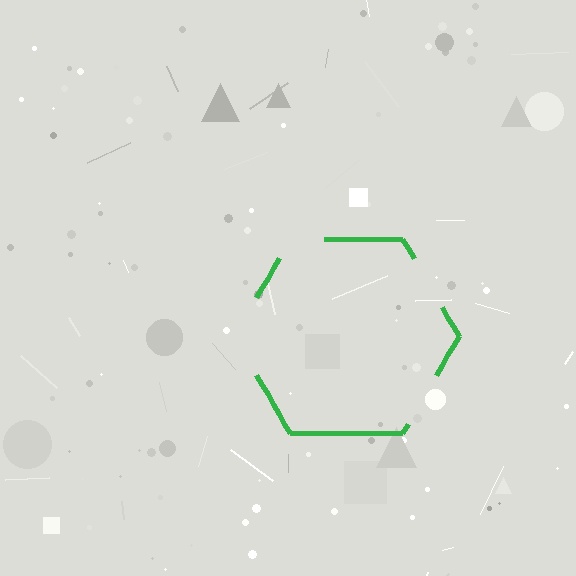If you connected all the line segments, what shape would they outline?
They would outline a hexagon.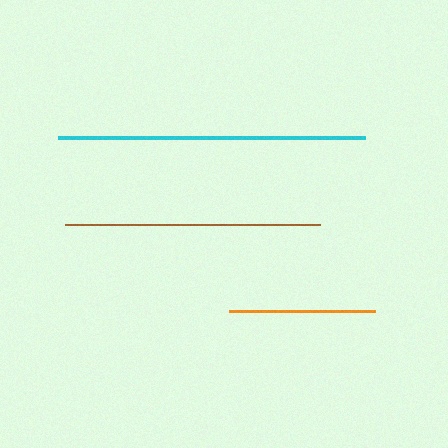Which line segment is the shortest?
The orange line is the shortest at approximately 146 pixels.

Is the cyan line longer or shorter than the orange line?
The cyan line is longer than the orange line.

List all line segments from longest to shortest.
From longest to shortest: cyan, brown, orange.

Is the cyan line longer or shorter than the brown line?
The cyan line is longer than the brown line.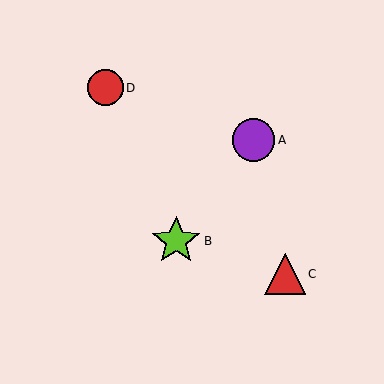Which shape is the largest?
The lime star (labeled B) is the largest.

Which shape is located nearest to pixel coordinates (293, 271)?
The red triangle (labeled C) at (285, 274) is nearest to that location.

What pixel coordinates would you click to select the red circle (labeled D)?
Click at (105, 88) to select the red circle D.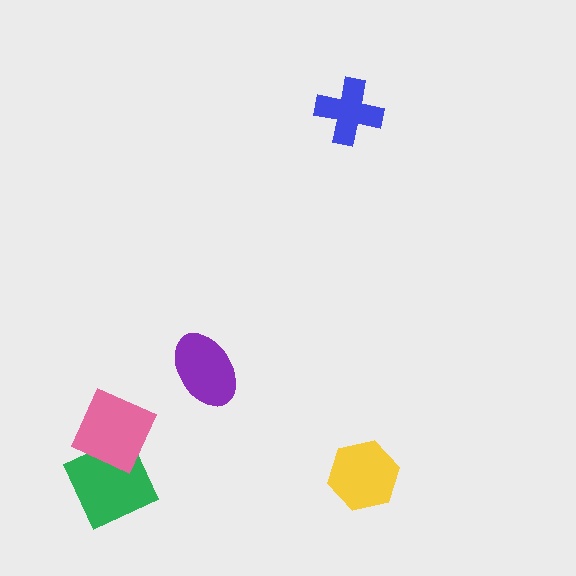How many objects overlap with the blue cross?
0 objects overlap with the blue cross.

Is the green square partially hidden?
Yes, it is partially covered by another shape.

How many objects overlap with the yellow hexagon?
0 objects overlap with the yellow hexagon.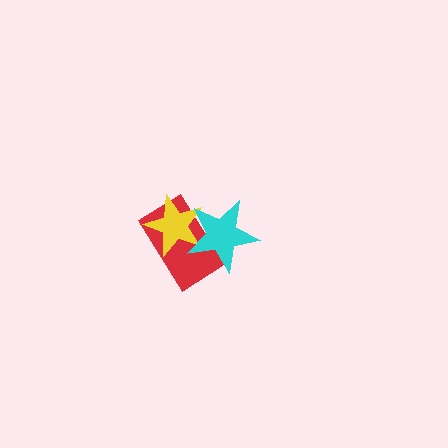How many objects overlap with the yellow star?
2 objects overlap with the yellow star.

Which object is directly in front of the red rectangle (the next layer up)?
The yellow star is directly in front of the red rectangle.